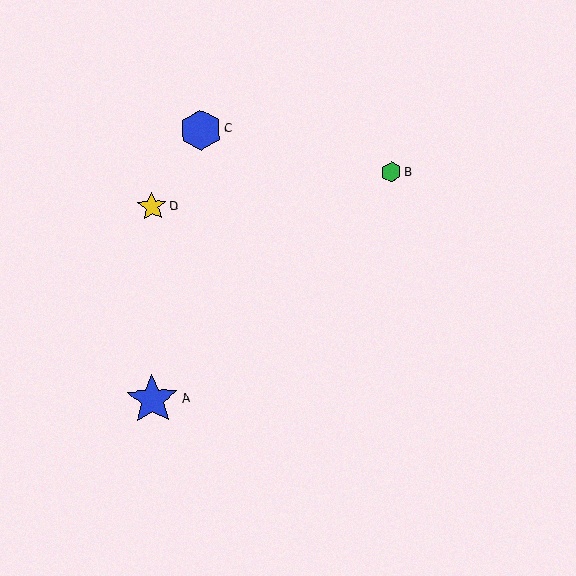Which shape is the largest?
The blue star (labeled A) is the largest.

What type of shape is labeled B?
Shape B is a green hexagon.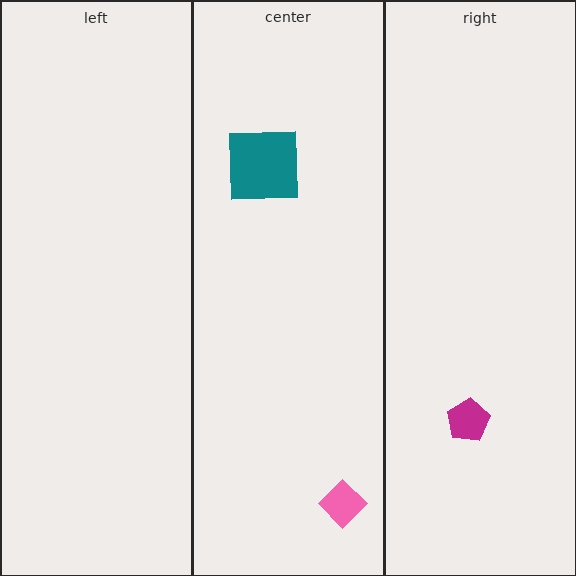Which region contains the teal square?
The center region.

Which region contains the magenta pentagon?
The right region.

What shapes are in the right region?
The magenta pentagon.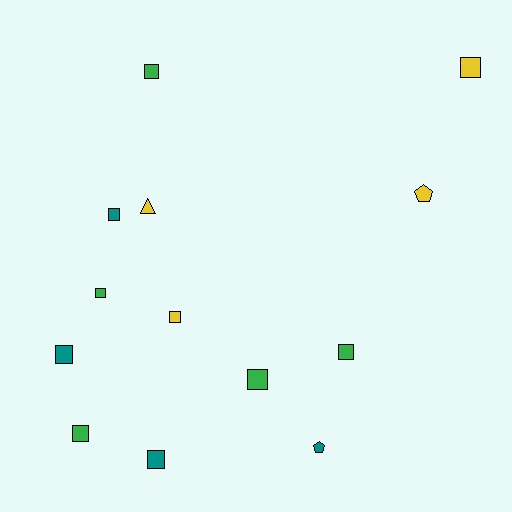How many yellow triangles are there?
There is 1 yellow triangle.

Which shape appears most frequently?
Square, with 10 objects.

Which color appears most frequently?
Green, with 5 objects.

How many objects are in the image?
There are 13 objects.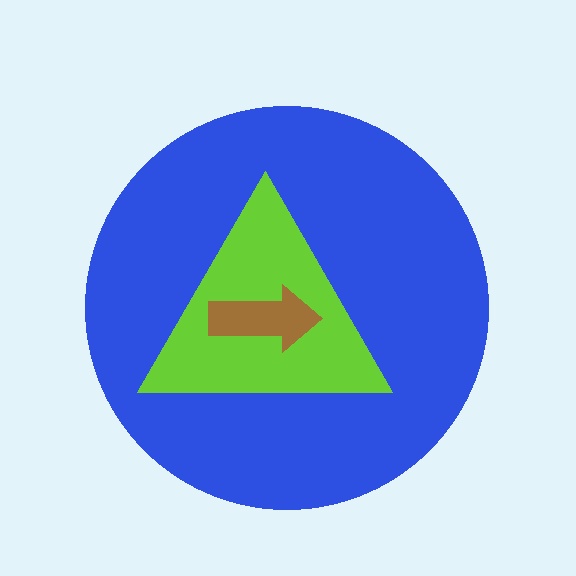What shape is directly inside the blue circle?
The lime triangle.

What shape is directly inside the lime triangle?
The brown arrow.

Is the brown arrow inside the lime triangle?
Yes.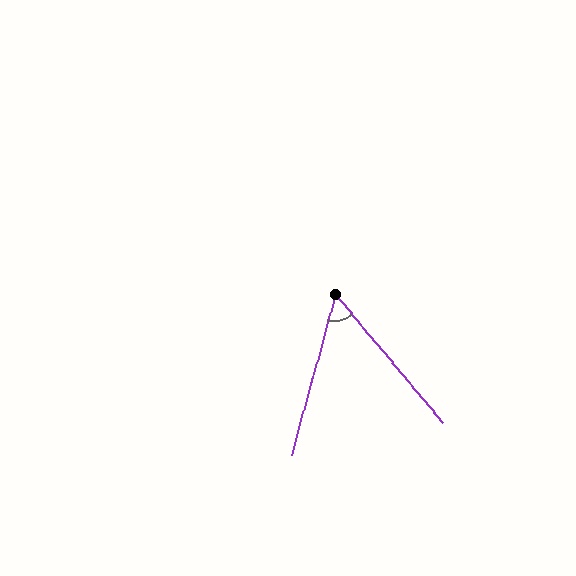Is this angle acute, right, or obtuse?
It is acute.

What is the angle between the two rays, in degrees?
Approximately 55 degrees.